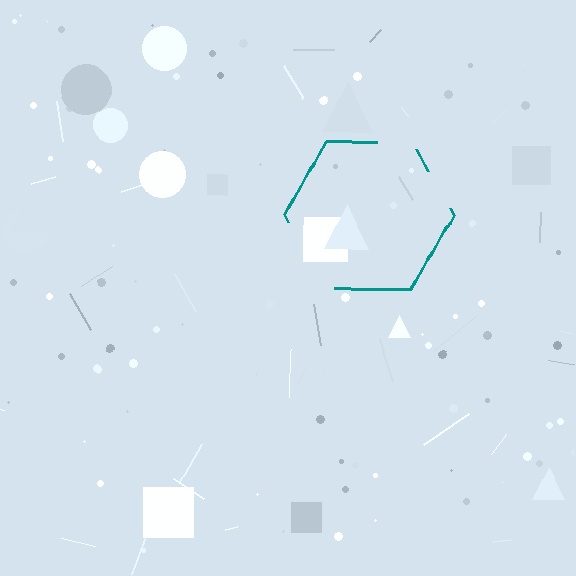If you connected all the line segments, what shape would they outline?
They would outline a hexagon.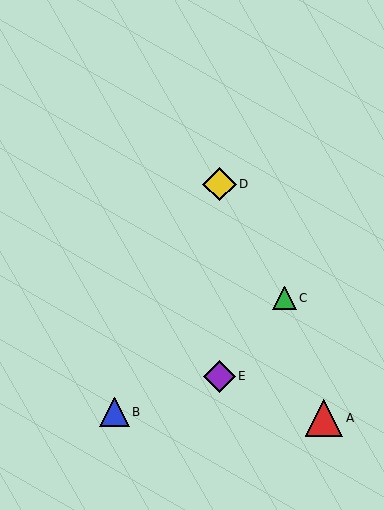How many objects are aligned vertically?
2 objects (D, E) are aligned vertically.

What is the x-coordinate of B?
Object B is at x≈114.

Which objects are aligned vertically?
Objects D, E are aligned vertically.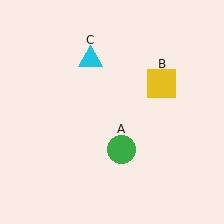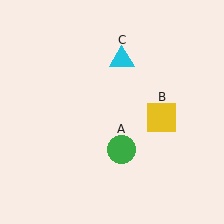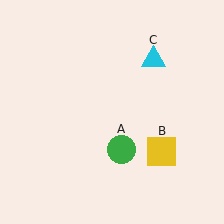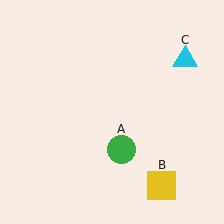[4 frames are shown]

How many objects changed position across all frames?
2 objects changed position: yellow square (object B), cyan triangle (object C).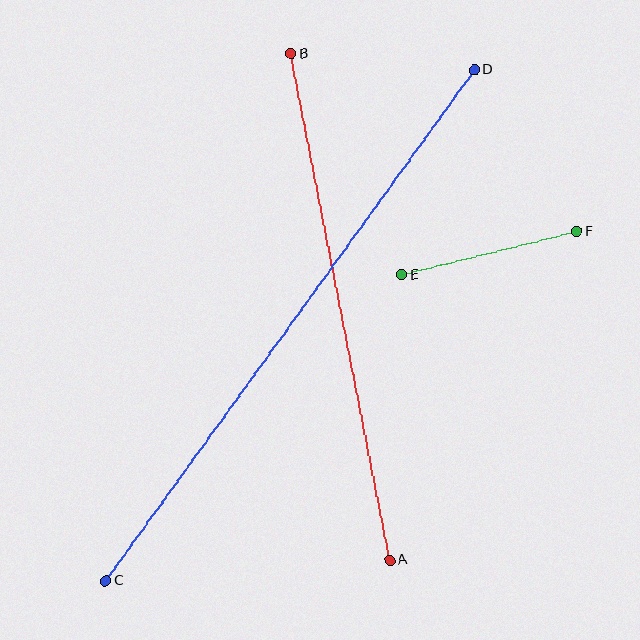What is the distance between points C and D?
The distance is approximately 630 pixels.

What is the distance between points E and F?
The distance is approximately 180 pixels.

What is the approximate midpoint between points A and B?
The midpoint is at approximately (340, 307) pixels.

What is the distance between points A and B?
The distance is approximately 516 pixels.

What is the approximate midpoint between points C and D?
The midpoint is at approximately (290, 325) pixels.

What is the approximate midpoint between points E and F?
The midpoint is at approximately (489, 253) pixels.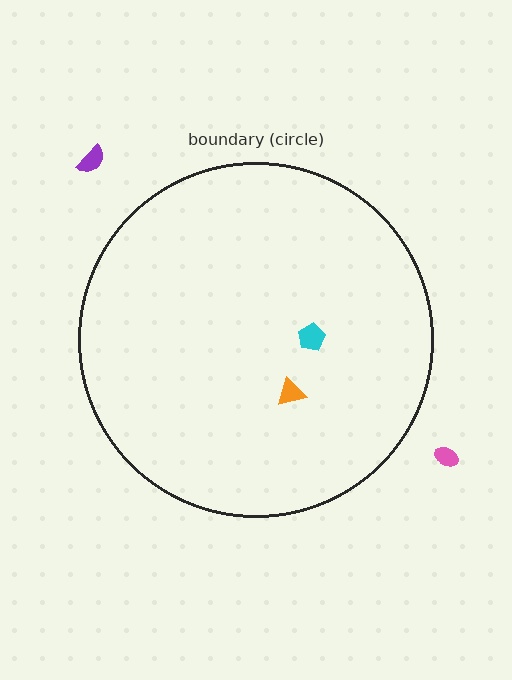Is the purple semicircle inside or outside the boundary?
Outside.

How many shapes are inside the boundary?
2 inside, 2 outside.